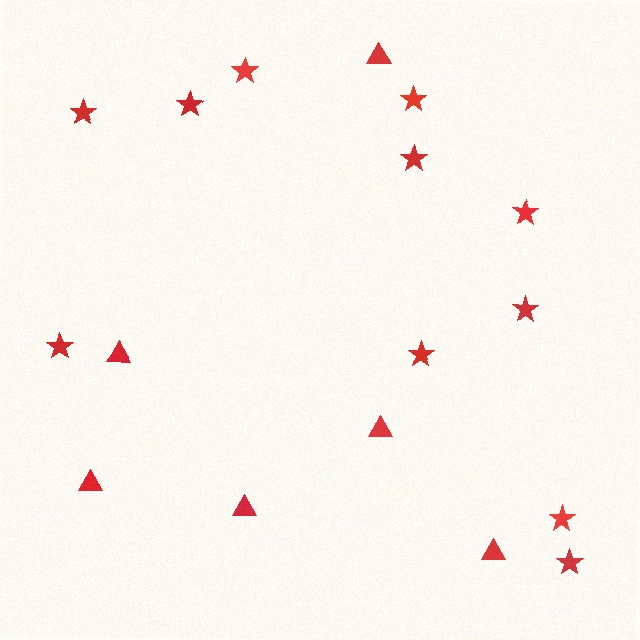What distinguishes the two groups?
There are 2 groups: one group of stars (11) and one group of triangles (6).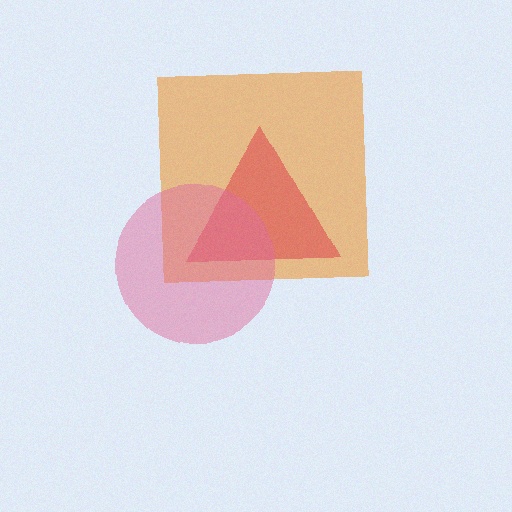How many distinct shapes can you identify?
There are 3 distinct shapes: a magenta triangle, an orange square, a pink circle.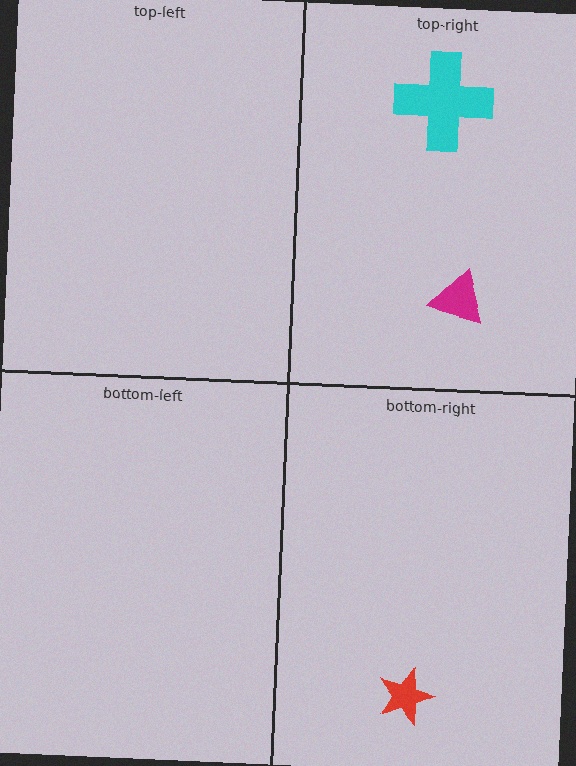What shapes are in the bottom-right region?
The red star.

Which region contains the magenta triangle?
The top-right region.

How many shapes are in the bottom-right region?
1.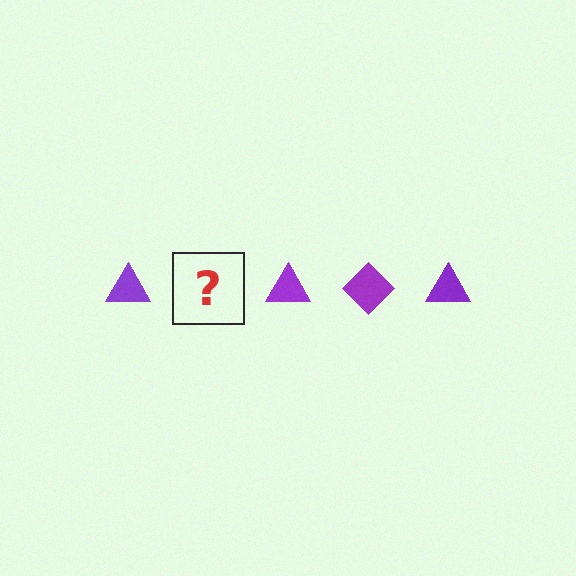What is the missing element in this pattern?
The missing element is a purple diamond.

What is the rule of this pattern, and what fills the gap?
The rule is that the pattern cycles through triangle, diamond shapes in purple. The gap should be filled with a purple diamond.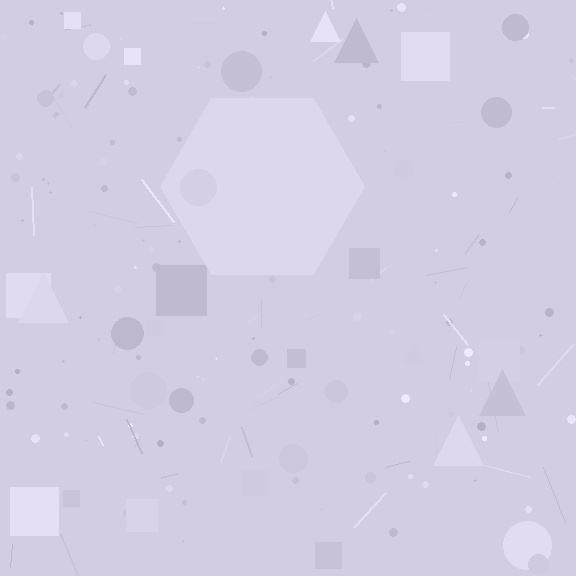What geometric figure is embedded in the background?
A hexagon is embedded in the background.